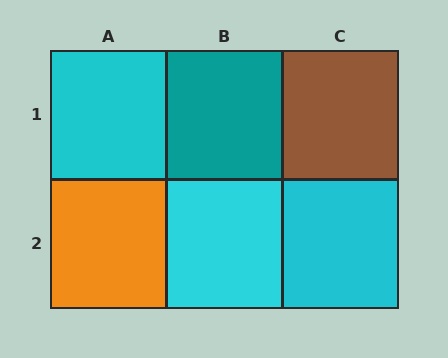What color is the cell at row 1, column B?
Teal.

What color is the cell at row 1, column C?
Brown.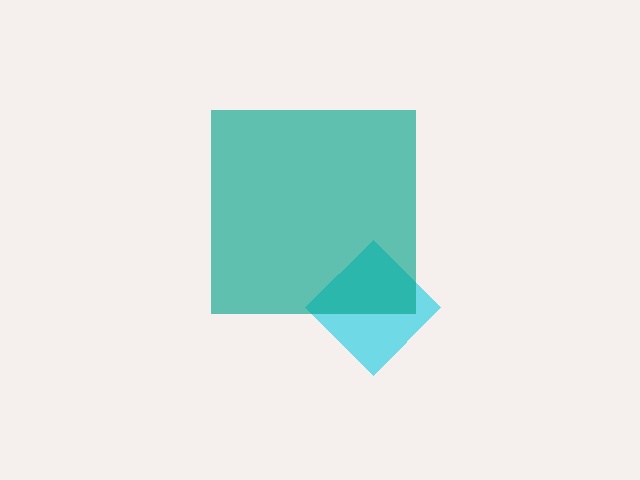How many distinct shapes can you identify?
There are 2 distinct shapes: a cyan diamond, a teal square.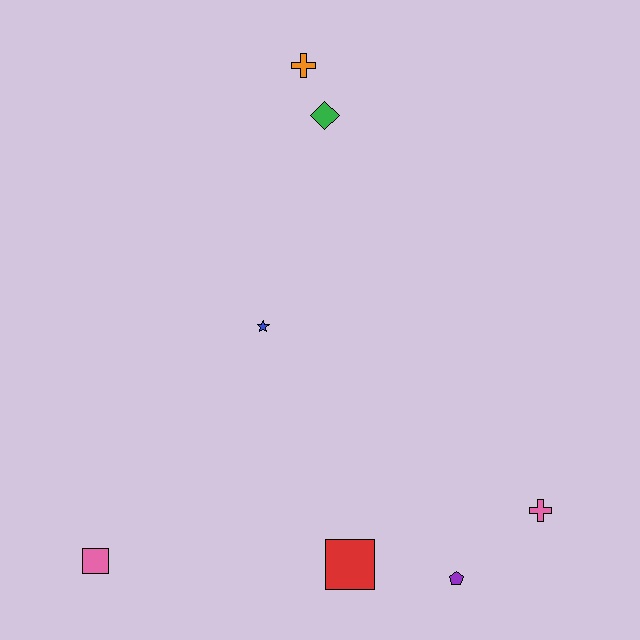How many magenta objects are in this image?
There are no magenta objects.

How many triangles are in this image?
There are no triangles.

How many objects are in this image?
There are 7 objects.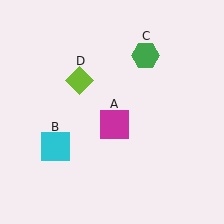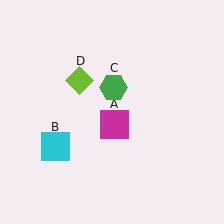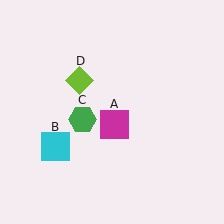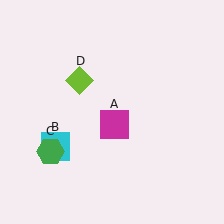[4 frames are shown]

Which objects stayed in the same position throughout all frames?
Magenta square (object A) and cyan square (object B) and lime diamond (object D) remained stationary.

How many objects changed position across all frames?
1 object changed position: green hexagon (object C).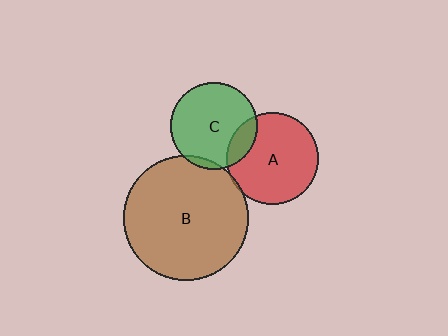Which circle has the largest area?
Circle B (brown).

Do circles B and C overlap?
Yes.